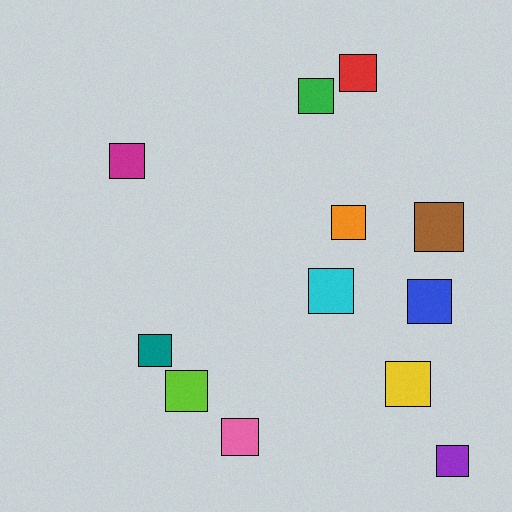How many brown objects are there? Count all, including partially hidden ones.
There is 1 brown object.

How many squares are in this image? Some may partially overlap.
There are 12 squares.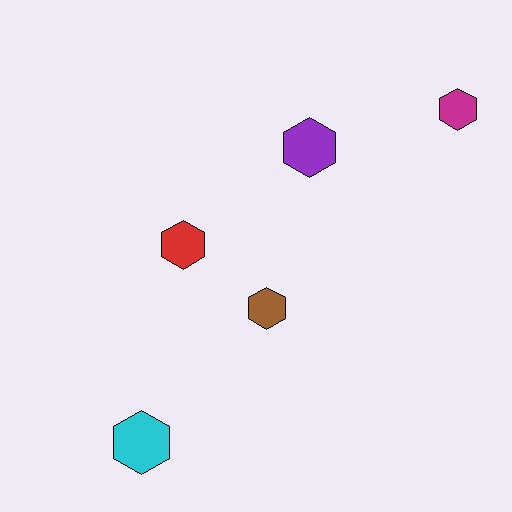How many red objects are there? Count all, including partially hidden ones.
There is 1 red object.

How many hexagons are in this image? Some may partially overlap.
There are 5 hexagons.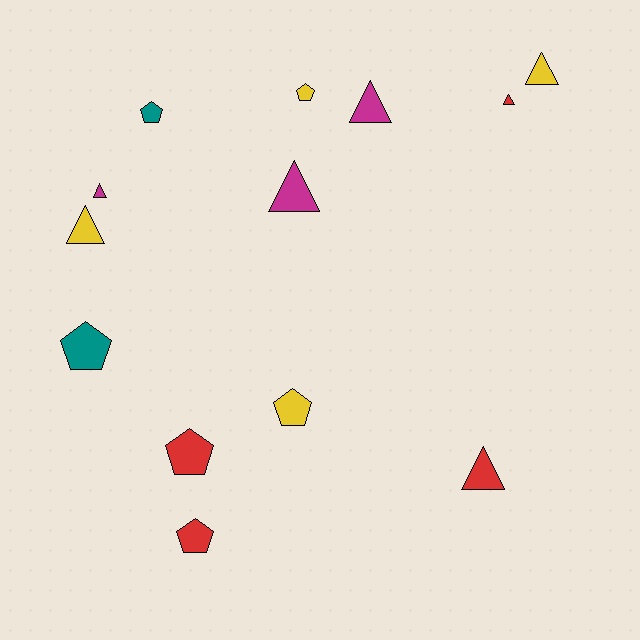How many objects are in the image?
There are 13 objects.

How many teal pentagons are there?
There are 2 teal pentagons.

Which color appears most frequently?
Red, with 4 objects.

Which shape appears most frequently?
Triangle, with 7 objects.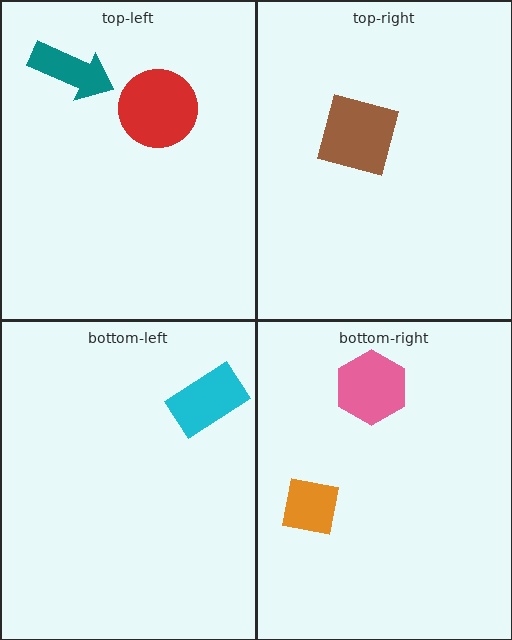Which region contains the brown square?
The top-right region.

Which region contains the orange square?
The bottom-right region.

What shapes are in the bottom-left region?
The cyan rectangle.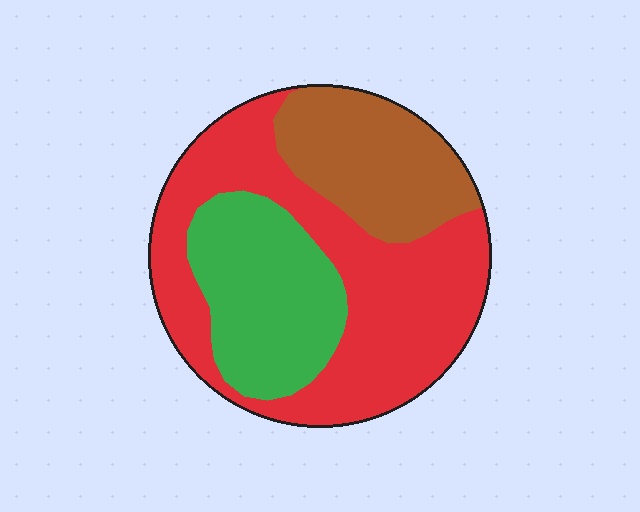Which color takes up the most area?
Red, at roughly 50%.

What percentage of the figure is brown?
Brown takes up about one quarter (1/4) of the figure.